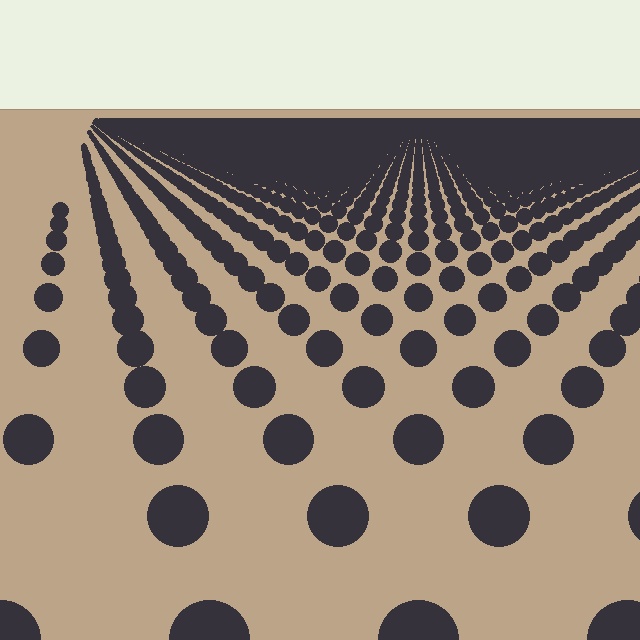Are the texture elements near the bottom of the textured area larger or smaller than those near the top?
Larger. Near the bottom, elements are closer to the viewer and appear at a bigger on-screen size.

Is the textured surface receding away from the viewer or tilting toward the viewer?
The surface is receding away from the viewer. Texture elements get smaller and denser toward the top.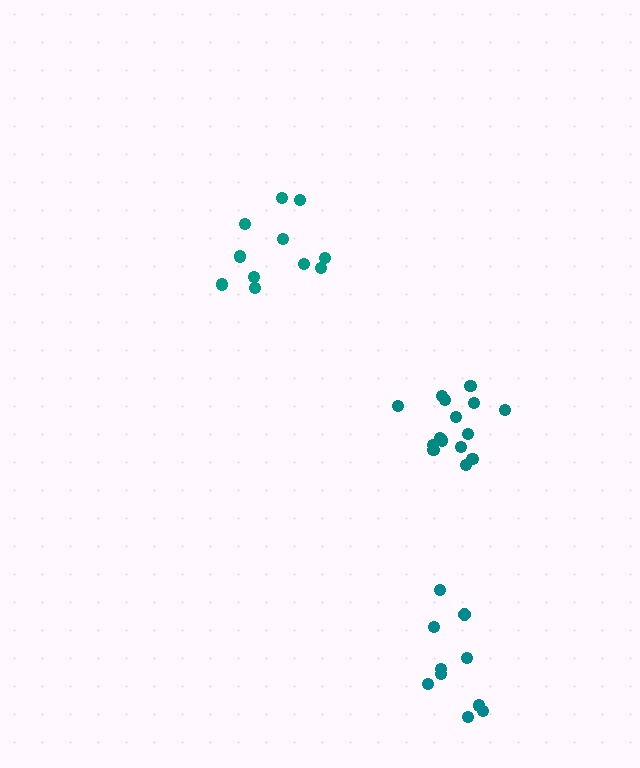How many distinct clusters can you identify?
There are 3 distinct clusters.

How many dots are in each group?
Group 1: 10 dots, Group 2: 11 dots, Group 3: 15 dots (36 total).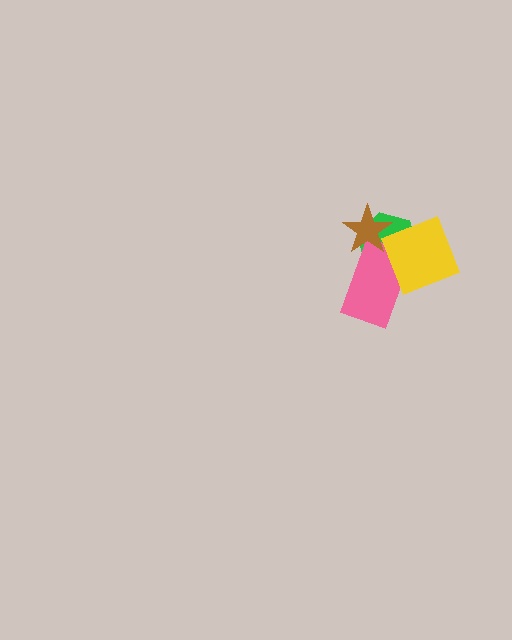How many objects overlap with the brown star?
3 objects overlap with the brown star.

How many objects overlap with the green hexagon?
3 objects overlap with the green hexagon.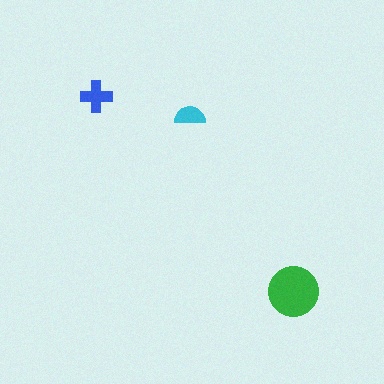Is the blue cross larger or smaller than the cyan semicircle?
Larger.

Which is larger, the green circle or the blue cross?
The green circle.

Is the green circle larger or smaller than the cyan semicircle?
Larger.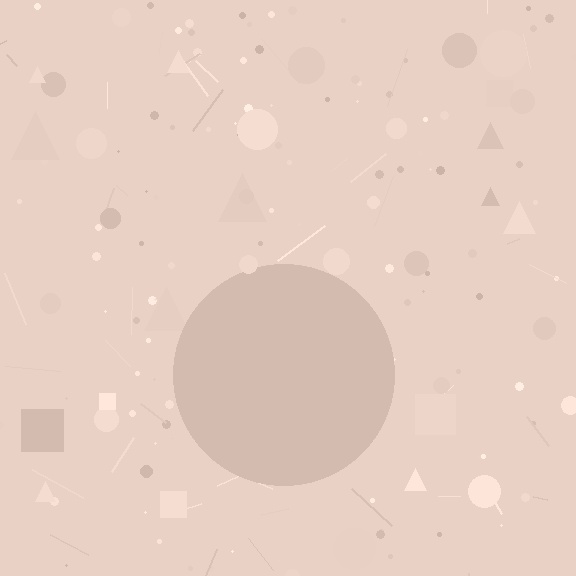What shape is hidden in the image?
A circle is hidden in the image.